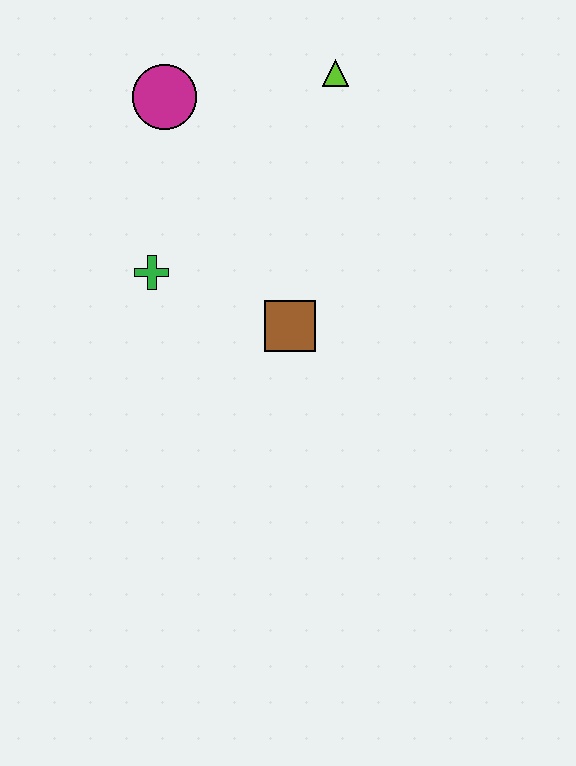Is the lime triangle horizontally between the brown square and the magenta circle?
No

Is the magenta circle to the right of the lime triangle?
No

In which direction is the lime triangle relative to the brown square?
The lime triangle is above the brown square.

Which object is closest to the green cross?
The brown square is closest to the green cross.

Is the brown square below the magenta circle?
Yes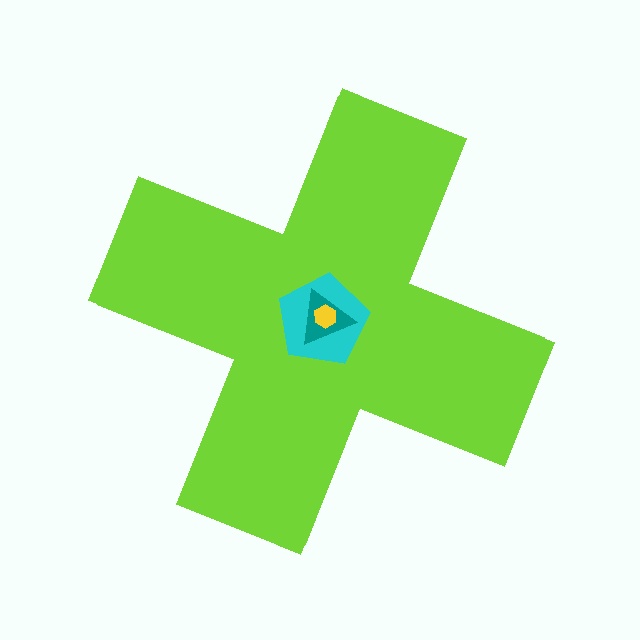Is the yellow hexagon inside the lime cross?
Yes.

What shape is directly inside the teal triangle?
The yellow hexagon.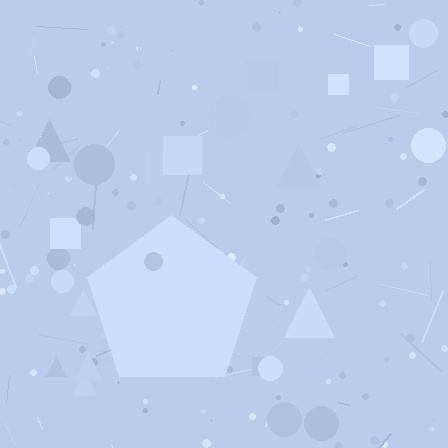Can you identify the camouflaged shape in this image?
The camouflaged shape is a pentagon.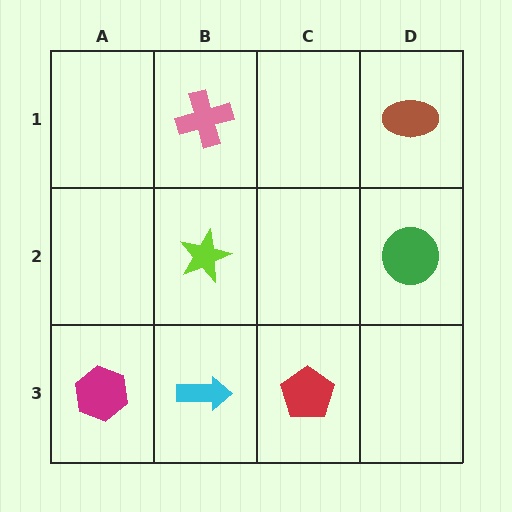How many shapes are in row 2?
2 shapes.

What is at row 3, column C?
A red pentagon.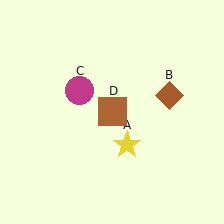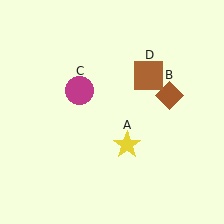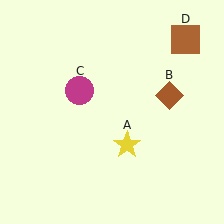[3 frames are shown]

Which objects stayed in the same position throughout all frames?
Yellow star (object A) and brown diamond (object B) and magenta circle (object C) remained stationary.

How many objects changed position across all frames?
1 object changed position: brown square (object D).